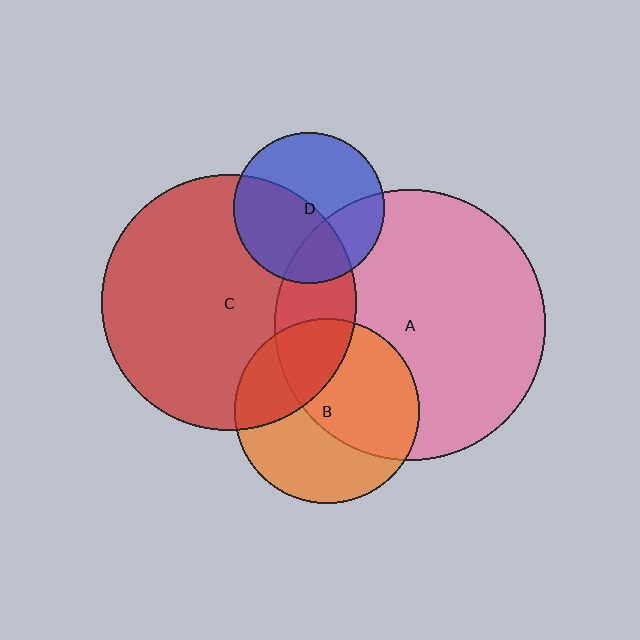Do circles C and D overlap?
Yes.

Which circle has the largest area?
Circle A (pink).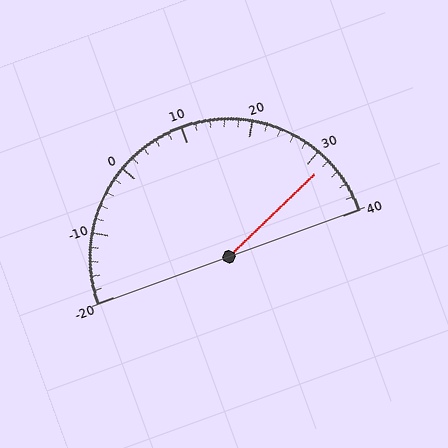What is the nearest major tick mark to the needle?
The nearest major tick mark is 30.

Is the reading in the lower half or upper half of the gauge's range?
The reading is in the upper half of the range (-20 to 40).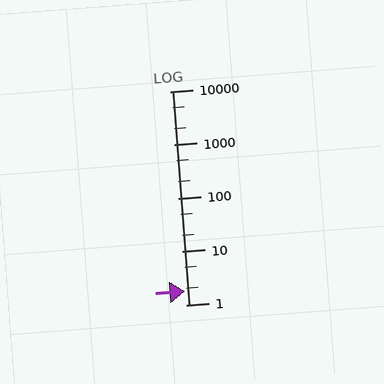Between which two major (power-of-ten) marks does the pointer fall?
The pointer is between 1 and 10.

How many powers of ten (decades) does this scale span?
The scale spans 4 decades, from 1 to 10000.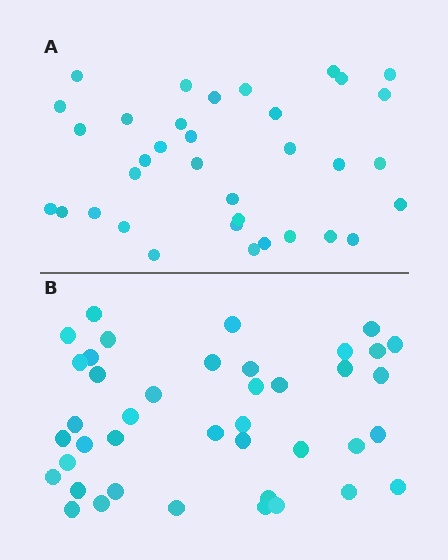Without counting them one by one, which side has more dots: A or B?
Region B (the bottom region) has more dots.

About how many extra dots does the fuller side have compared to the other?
Region B has about 6 more dots than region A.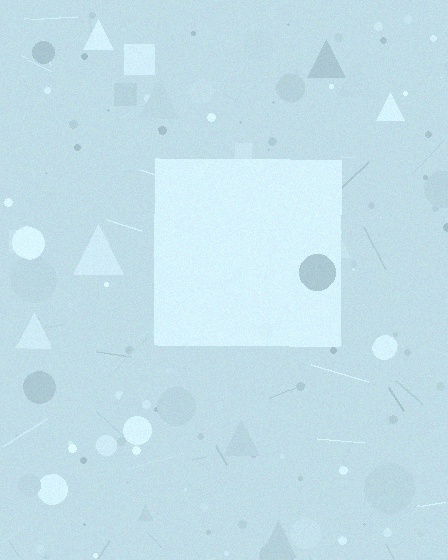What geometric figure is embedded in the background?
A square is embedded in the background.